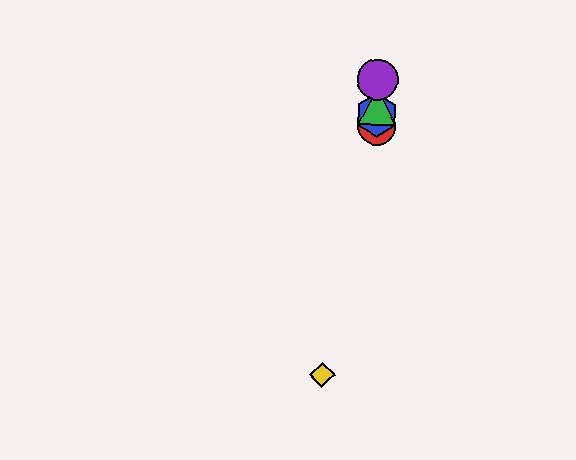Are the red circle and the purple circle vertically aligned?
Yes, both are at x≈376.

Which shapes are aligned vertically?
The red circle, the blue hexagon, the green triangle, the purple circle are aligned vertically.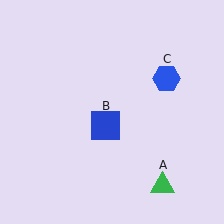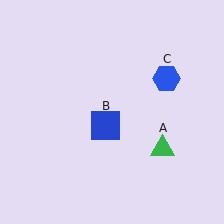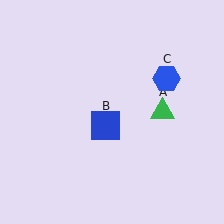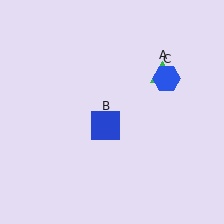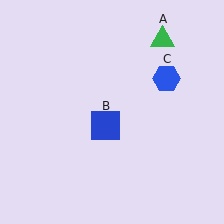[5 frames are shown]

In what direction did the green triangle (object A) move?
The green triangle (object A) moved up.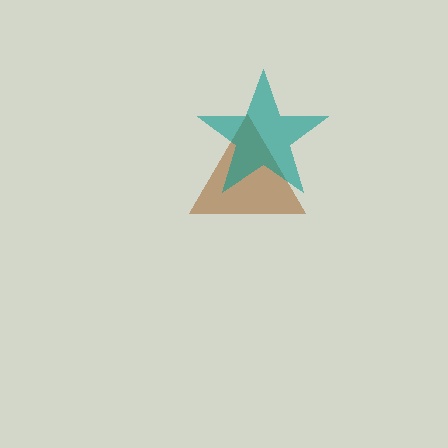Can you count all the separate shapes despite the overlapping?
Yes, there are 2 separate shapes.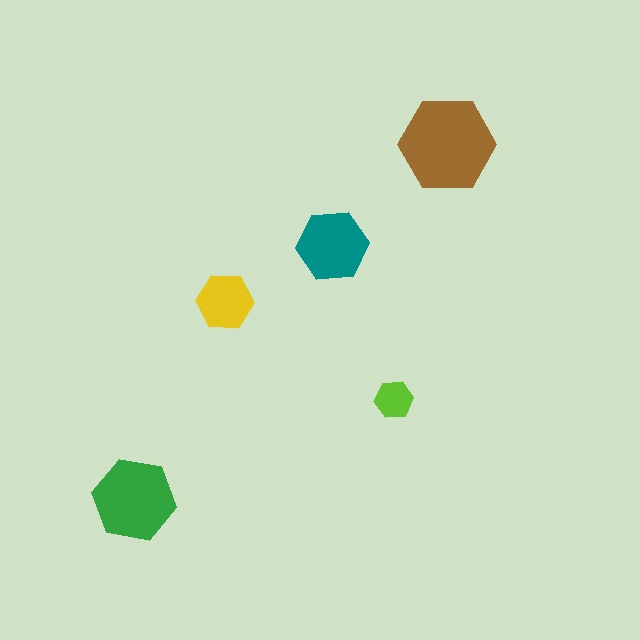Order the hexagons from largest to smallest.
the brown one, the green one, the teal one, the yellow one, the lime one.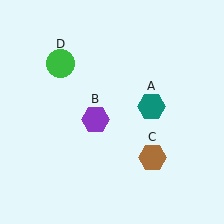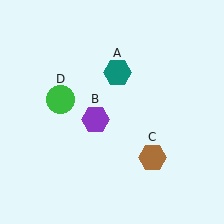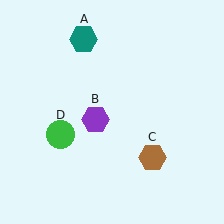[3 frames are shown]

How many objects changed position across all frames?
2 objects changed position: teal hexagon (object A), green circle (object D).